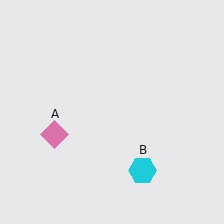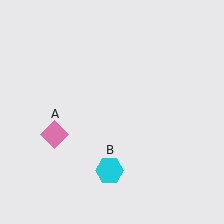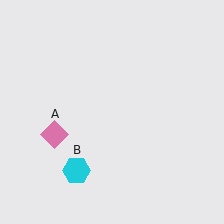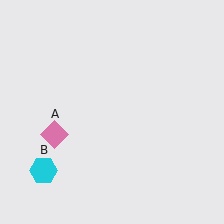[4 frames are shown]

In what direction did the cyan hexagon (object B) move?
The cyan hexagon (object B) moved left.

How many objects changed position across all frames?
1 object changed position: cyan hexagon (object B).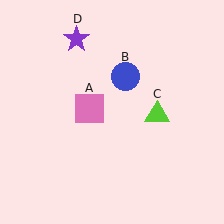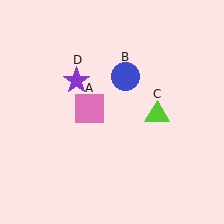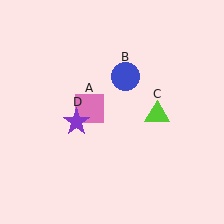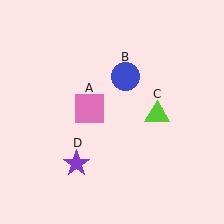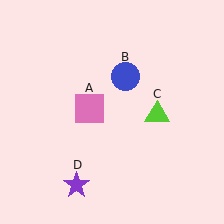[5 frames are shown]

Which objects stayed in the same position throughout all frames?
Pink square (object A) and blue circle (object B) and lime triangle (object C) remained stationary.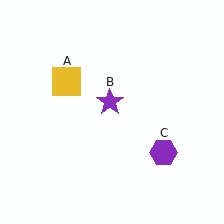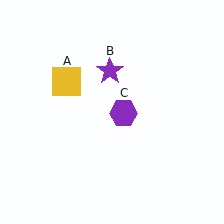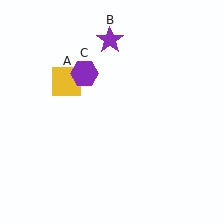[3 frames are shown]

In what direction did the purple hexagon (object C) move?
The purple hexagon (object C) moved up and to the left.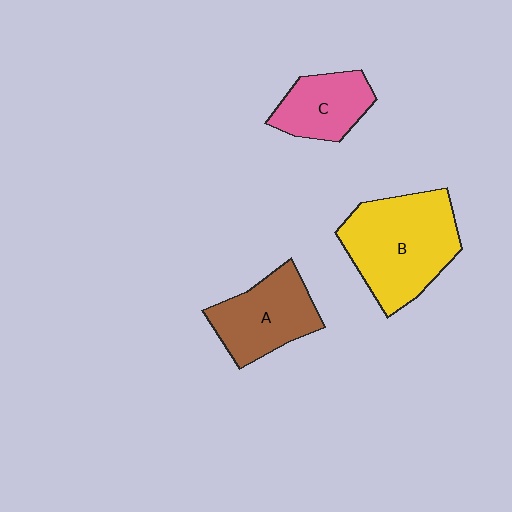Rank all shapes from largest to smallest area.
From largest to smallest: B (yellow), A (brown), C (pink).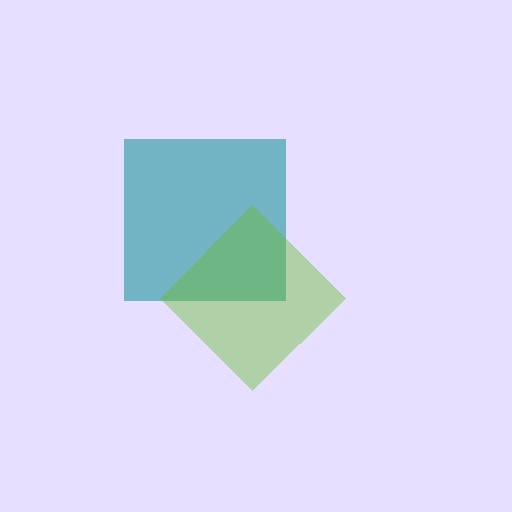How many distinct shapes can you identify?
There are 2 distinct shapes: a teal square, a lime diamond.